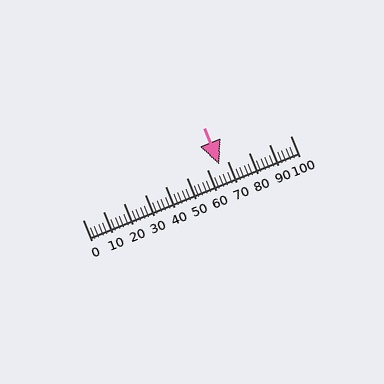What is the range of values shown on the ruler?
The ruler shows values from 0 to 100.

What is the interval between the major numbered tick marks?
The major tick marks are spaced 10 units apart.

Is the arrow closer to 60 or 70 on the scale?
The arrow is closer to 70.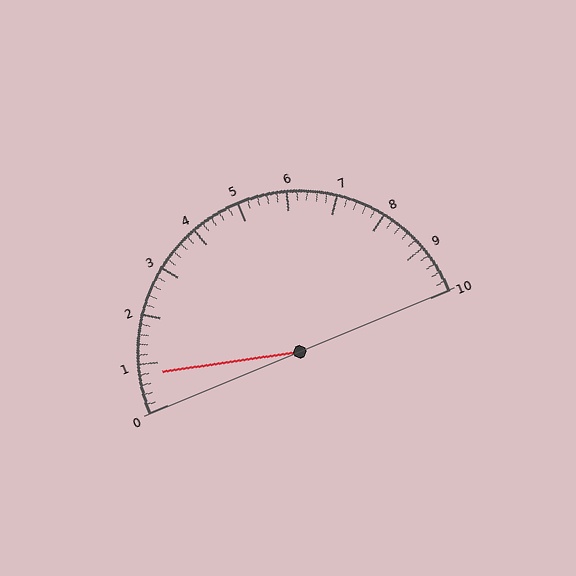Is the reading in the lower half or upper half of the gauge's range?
The reading is in the lower half of the range (0 to 10).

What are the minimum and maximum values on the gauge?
The gauge ranges from 0 to 10.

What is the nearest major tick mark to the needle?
The nearest major tick mark is 1.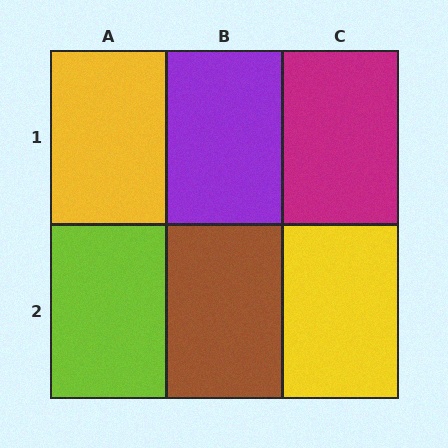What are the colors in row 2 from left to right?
Lime, brown, yellow.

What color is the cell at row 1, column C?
Magenta.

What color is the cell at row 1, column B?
Purple.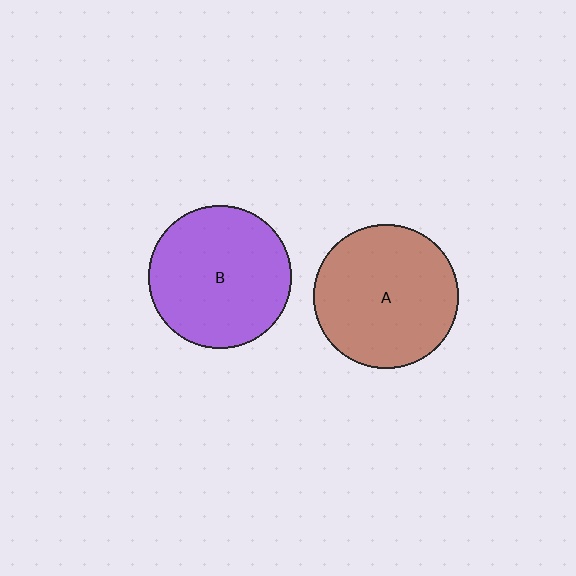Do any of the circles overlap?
No, none of the circles overlap.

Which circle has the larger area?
Circle A (brown).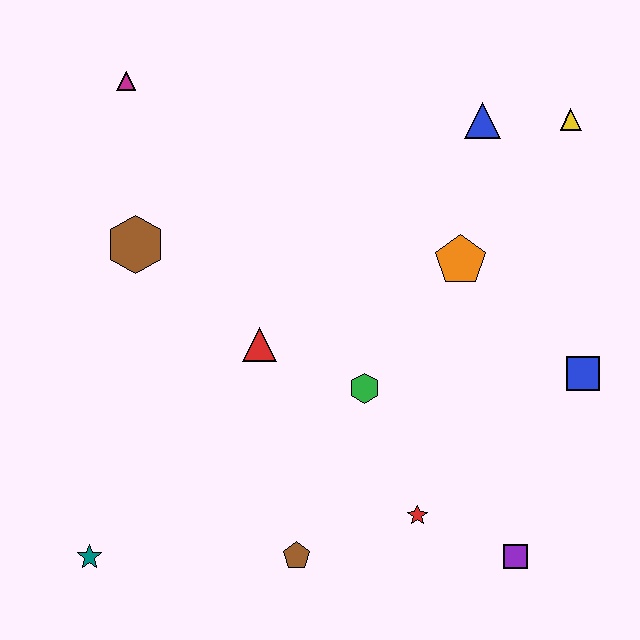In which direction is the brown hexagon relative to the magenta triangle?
The brown hexagon is below the magenta triangle.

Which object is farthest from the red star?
The magenta triangle is farthest from the red star.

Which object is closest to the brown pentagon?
The red star is closest to the brown pentagon.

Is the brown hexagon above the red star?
Yes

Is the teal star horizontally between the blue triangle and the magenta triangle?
No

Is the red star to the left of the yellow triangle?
Yes